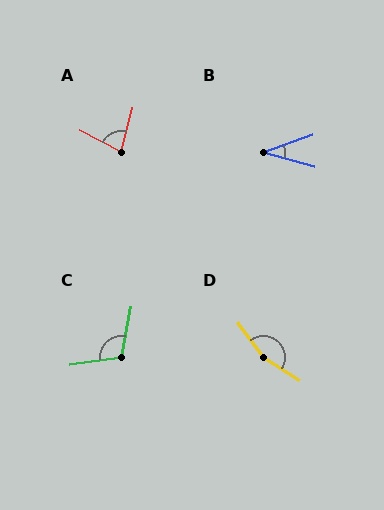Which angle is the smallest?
B, at approximately 35 degrees.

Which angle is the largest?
D, at approximately 158 degrees.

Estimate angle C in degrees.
Approximately 108 degrees.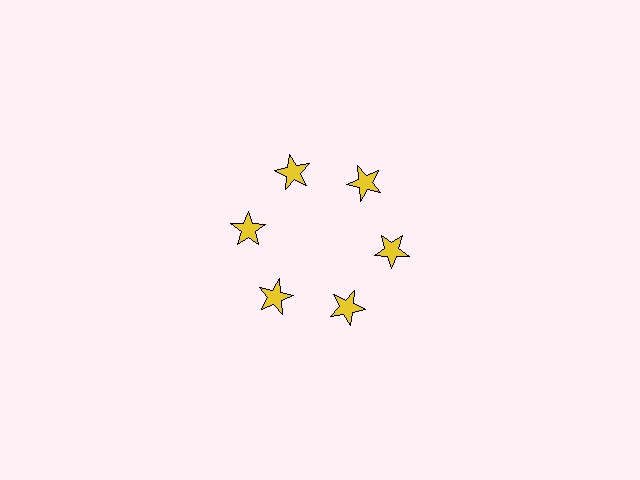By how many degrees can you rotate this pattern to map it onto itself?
The pattern maps onto itself every 60 degrees of rotation.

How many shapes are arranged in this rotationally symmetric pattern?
There are 6 shapes, arranged in 6 groups of 1.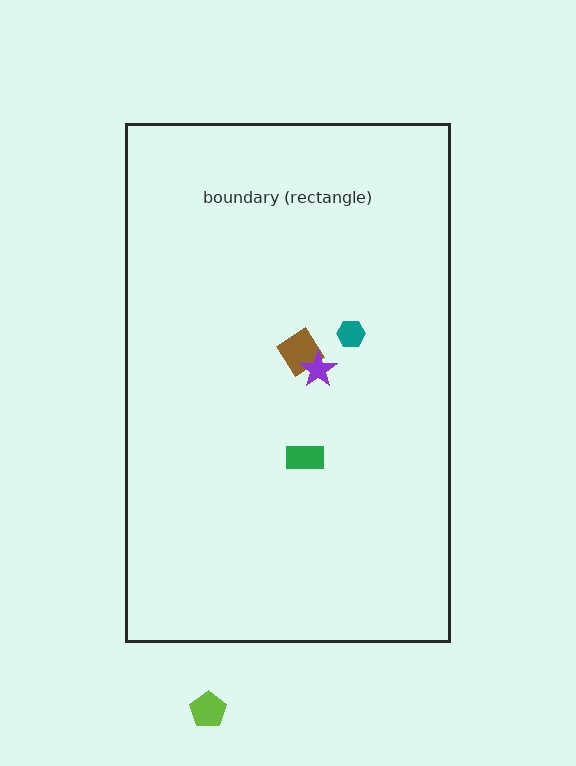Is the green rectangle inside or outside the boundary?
Inside.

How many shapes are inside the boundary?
4 inside, 1 outside.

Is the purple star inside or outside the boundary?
Inside.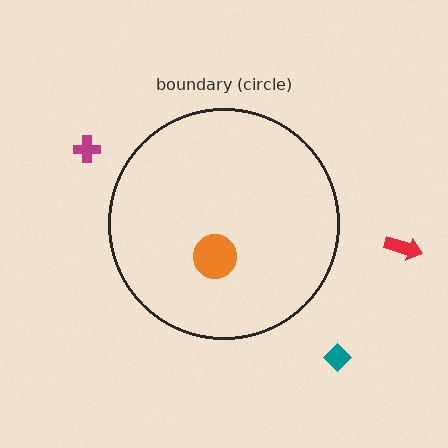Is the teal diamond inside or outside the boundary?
Outside.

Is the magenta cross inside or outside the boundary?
Outside.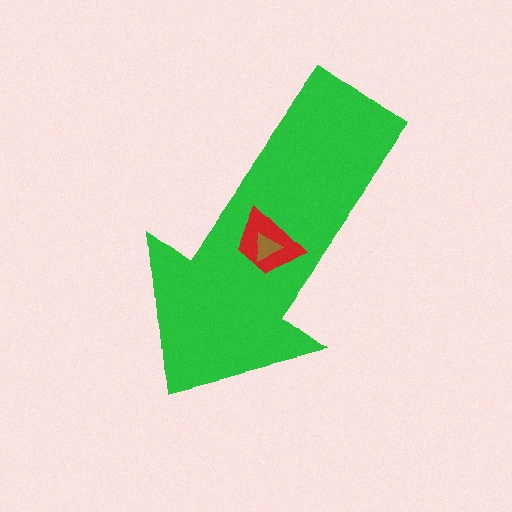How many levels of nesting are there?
3.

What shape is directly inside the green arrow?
The red trapezoid.